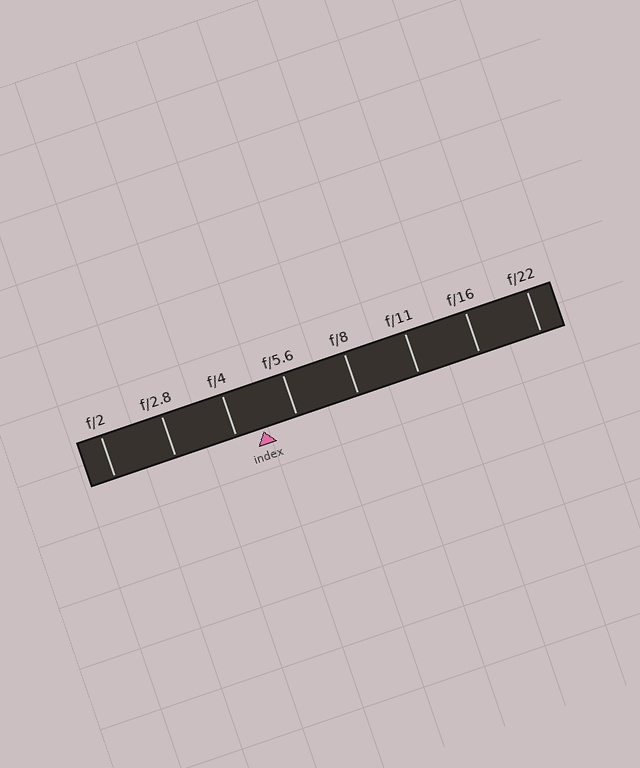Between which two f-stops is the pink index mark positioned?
The index mark is between f/4 and f/5.6.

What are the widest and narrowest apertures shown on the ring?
The widest aperture shown is f/2 and the narrowest is f/22.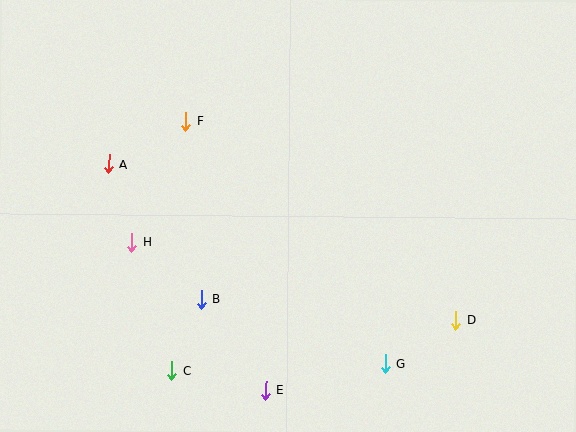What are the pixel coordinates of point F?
Point F is at (186, 122).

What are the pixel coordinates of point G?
Point G is at (385, 364).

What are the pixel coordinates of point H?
Point H is at (131, 242).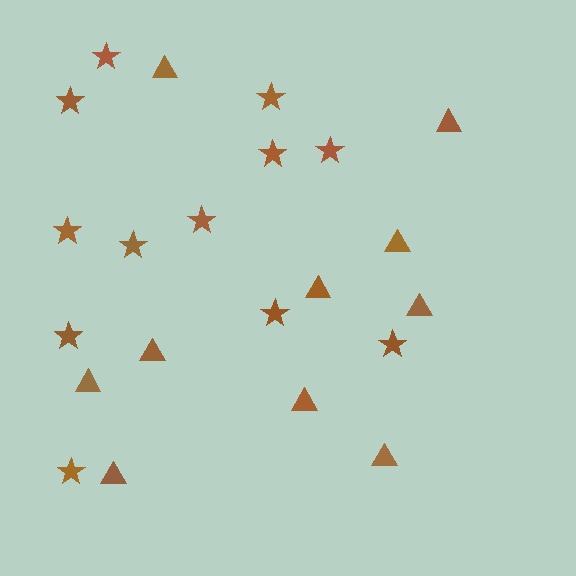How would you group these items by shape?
There are 2 groups: one group of triangles (10) and one group of stars (12).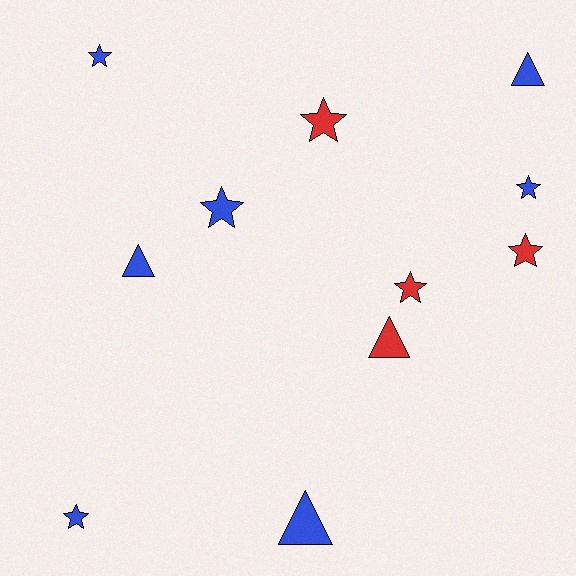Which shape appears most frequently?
Star, with 7 objects.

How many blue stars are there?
There are 4 blue stars.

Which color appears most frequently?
Blue, with 7 objects.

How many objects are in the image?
There are 11 objects.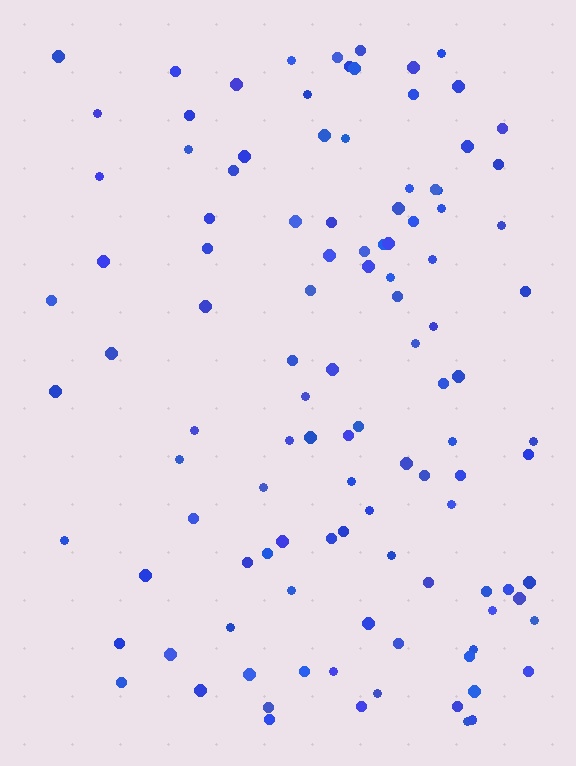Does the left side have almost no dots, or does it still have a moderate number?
Still a moderate number, just noticeably fewer than the right.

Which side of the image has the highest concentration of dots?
The right.